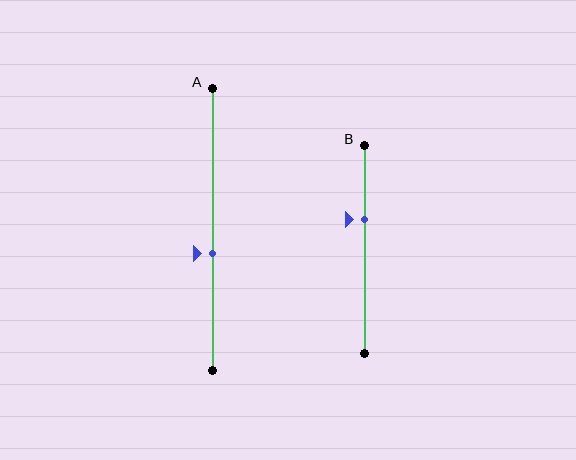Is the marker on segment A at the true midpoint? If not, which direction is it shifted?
No, the marker on segment A is shifted downward by about 9% of the segment length.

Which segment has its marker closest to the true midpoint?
Segment A has its marker closest to the true midpoint.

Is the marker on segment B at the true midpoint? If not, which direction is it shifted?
No, the marker on segment B is shifted upward by about 14% of the segment length.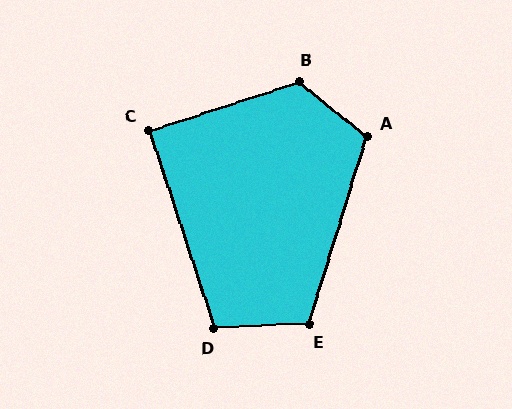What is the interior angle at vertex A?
Approximately 112 degrees (obtuse).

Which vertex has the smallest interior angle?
C, at approximately 90 degrees.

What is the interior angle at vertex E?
Approximately 110 degrees (obtuse).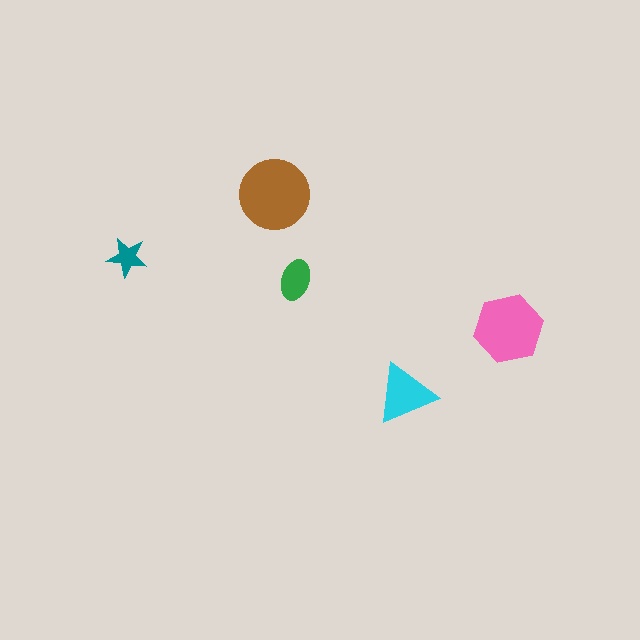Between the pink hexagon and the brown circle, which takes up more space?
The brown circle.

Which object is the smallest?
The teal star.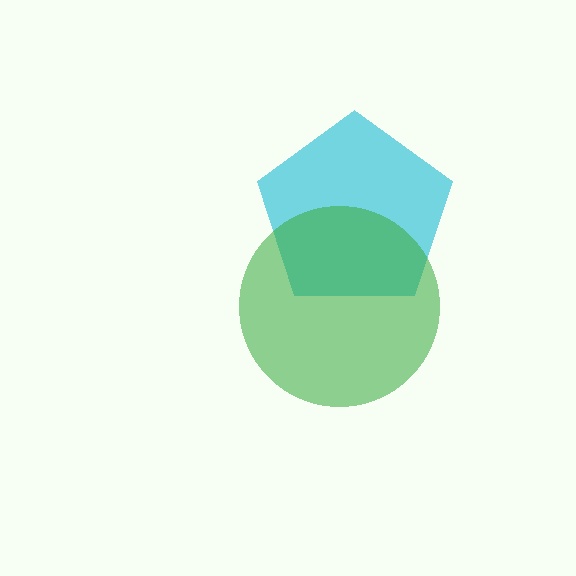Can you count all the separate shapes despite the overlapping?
Yes, there are 2 separate shapes.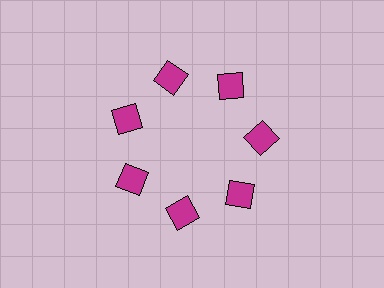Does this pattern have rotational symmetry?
Yes, this pattern has 7-fold rotational symmetry. It looks the same after rotating 51 degrees around the center.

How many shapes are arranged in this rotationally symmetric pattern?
There are 7 shapes, arranged in 7 groups of 1.